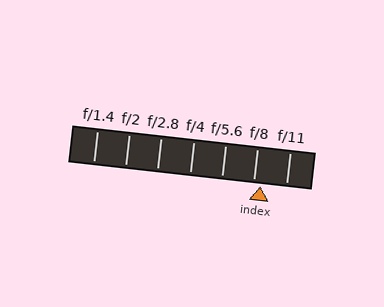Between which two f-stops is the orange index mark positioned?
The index mark is between f/8 and f/11.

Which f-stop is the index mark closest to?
The index mark is closest to f/8.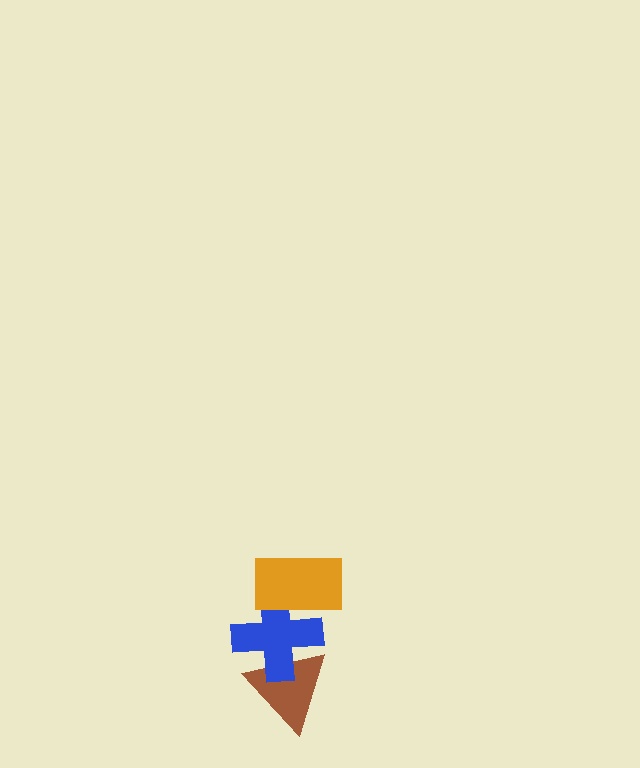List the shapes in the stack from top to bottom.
From top to bottom: the orange rectangle, the blue cross, the brown triangle.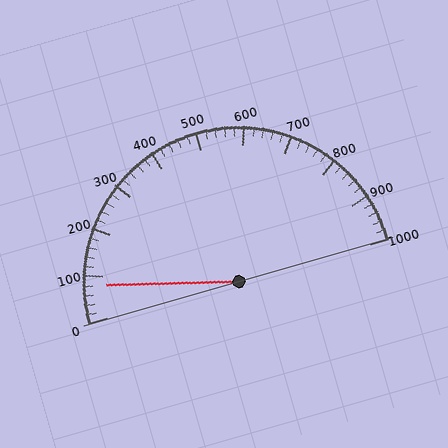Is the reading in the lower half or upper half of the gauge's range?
The reading is in the lower half of the range (0 to 1000).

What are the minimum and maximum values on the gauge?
The gauge ranges from 0 to 1000.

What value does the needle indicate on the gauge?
The needle indicates approximately 80.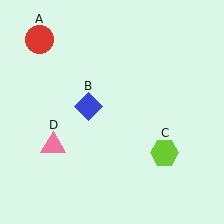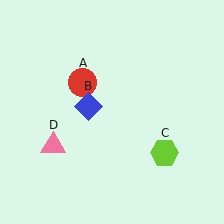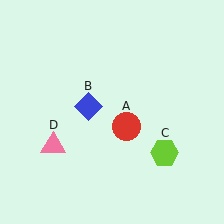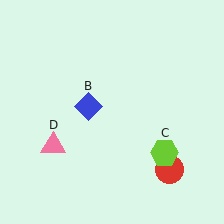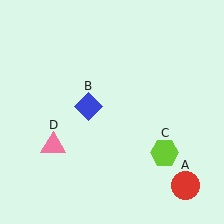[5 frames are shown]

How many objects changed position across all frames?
1 object changed position: red circle (object A).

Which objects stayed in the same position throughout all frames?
Blue diamond (object B) and lime hexagon (object C) and pink triangle (object D) remained stationary.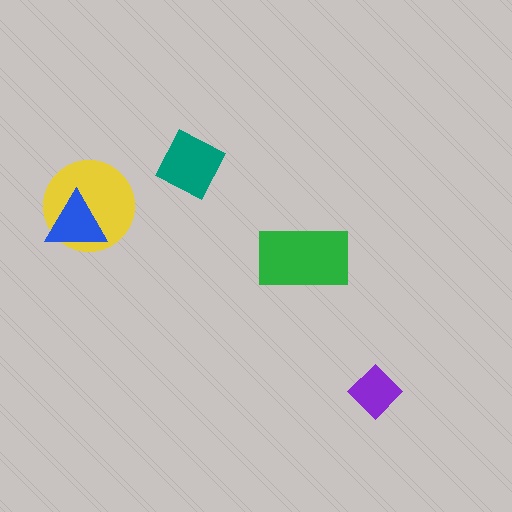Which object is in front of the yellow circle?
The blue triangle is in front of the yellow circle.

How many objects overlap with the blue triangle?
1 object overlaps with the blue triangle.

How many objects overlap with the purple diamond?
0 objects overlap with the purple diamond.